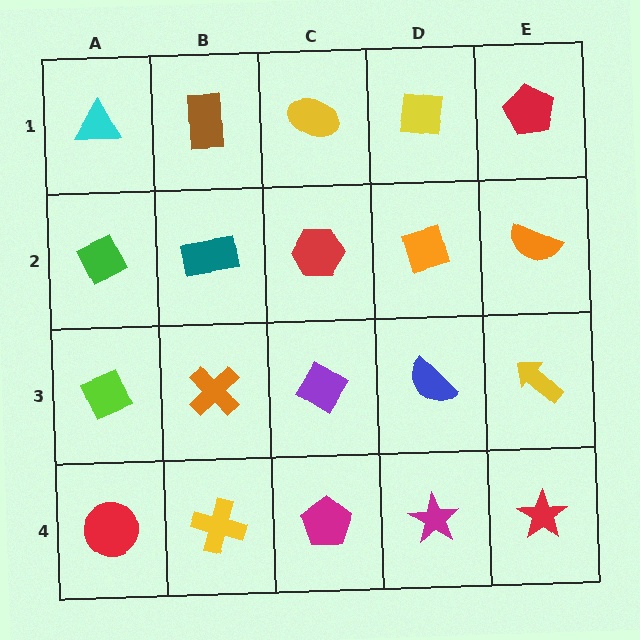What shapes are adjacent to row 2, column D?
A yellow square (row 1, column D), a blue semicircle (row 3, column D), a red hexagon (row 2, column C), an orange semicircle (row 2, column E).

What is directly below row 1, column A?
A green diamond.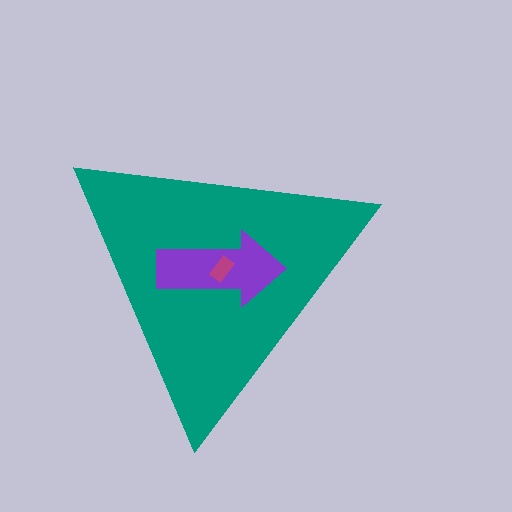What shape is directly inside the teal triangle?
The purple arrow.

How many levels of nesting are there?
3.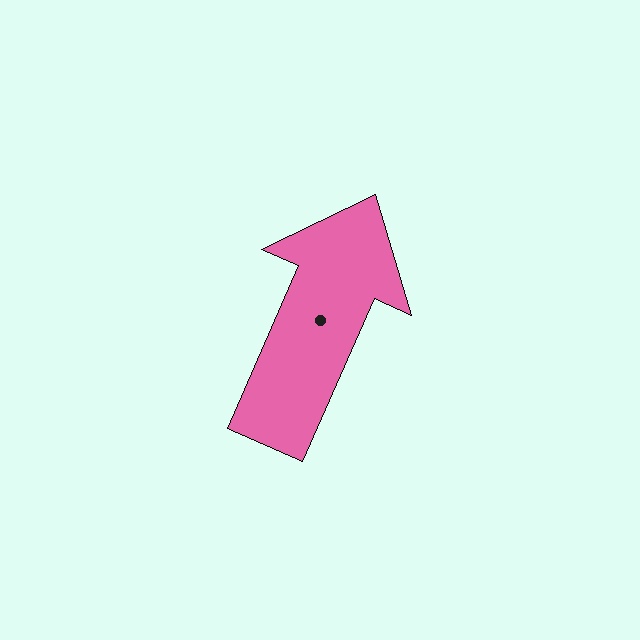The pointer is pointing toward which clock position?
Roughly 1 o'clock.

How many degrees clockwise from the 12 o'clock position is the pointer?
Approximately 24 degrees.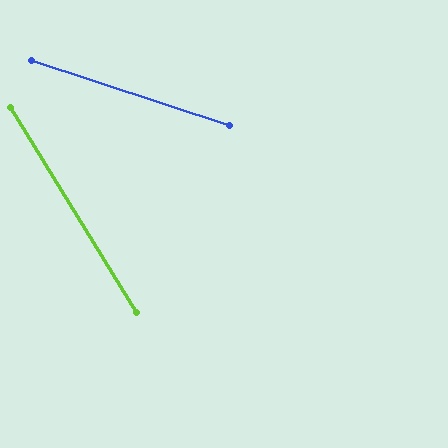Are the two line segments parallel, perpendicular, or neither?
Neither parallel nor perpendicular — they differ by about 40°.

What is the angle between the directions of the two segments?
Approximately 40 degrees.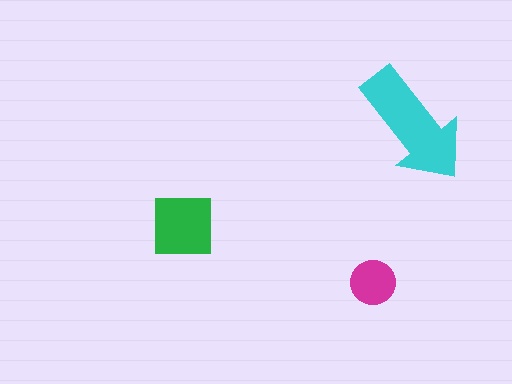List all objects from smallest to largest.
The magenta circle, the green square, the cyan arrow.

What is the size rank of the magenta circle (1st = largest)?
3rd.